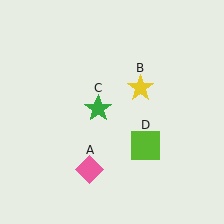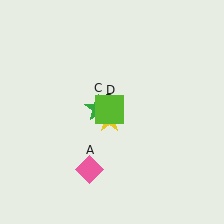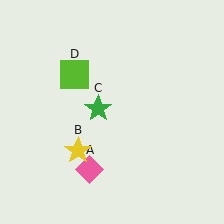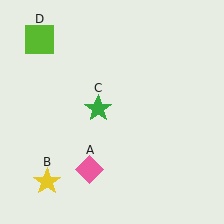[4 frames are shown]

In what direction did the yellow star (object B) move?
The yellow star (object B) moved down and to the left.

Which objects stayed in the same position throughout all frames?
Pink diamond (object A) and green star (object C) remained stationary.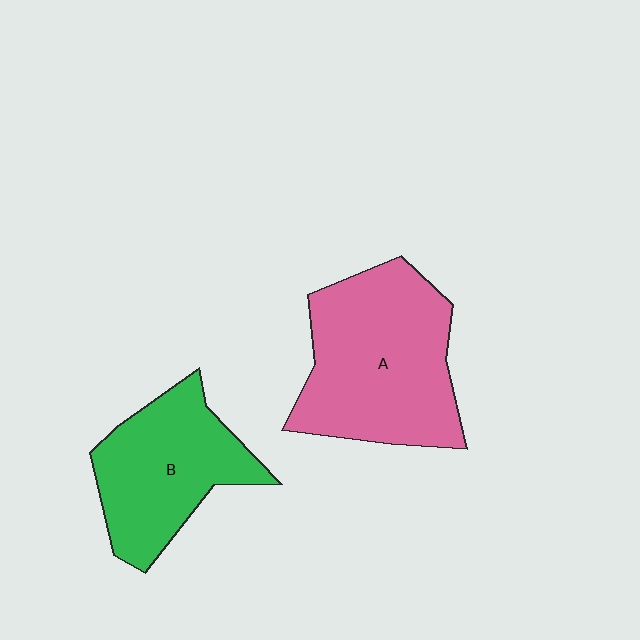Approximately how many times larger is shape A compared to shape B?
Approximately 1.4 times.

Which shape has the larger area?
Shape A (pink).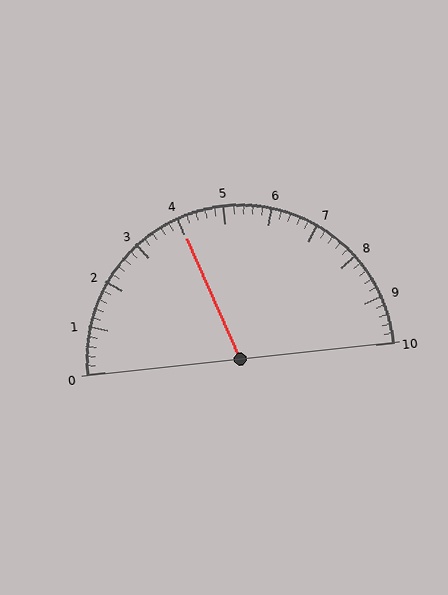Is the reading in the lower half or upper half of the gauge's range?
The reading is in the lower half of the range (0 to 10).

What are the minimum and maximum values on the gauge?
The gauge ranges from 0 to 10.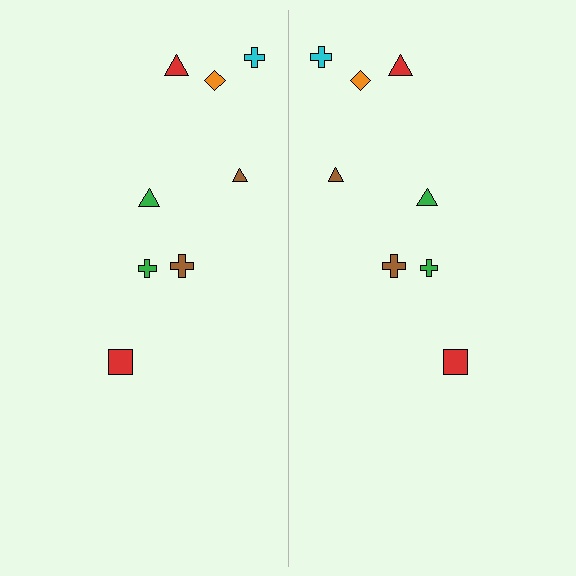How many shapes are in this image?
There are 16 shapes in this image.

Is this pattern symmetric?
Yes, this pattern has bilateral (reflection) symmetry.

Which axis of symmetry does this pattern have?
The pattern has a vertical axis of symmetry running through the center of the image.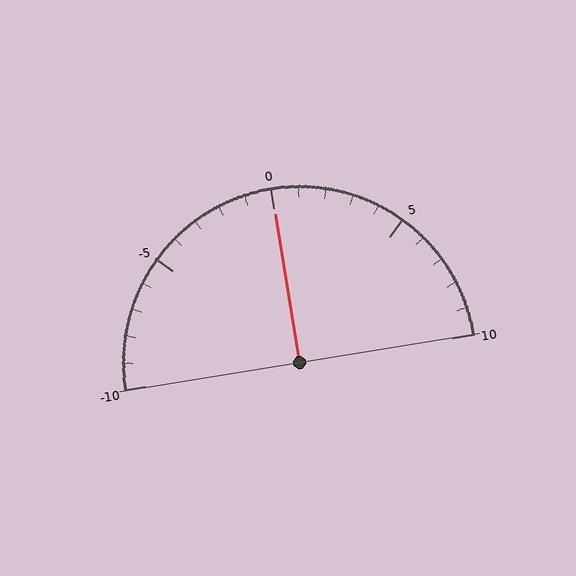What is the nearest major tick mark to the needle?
The nearest major tick mark is 0.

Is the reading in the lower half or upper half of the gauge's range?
The reading is in the upper half of the range (-10 to 10).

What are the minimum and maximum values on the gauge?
The gauge ranges from -10 to 10.